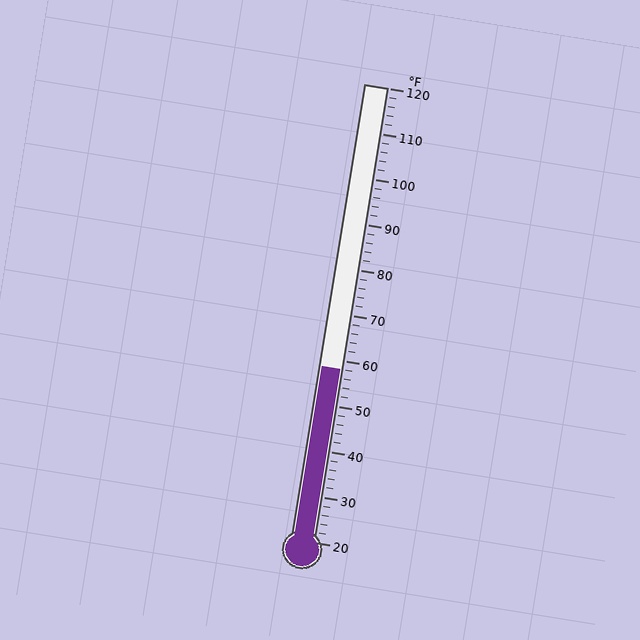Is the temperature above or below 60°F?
The temperature is below 60°F.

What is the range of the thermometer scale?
The thermometer scale ranges from 20°F to 120°F.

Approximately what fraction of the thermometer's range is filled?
The thermometer is filled to approximately 40% of its range.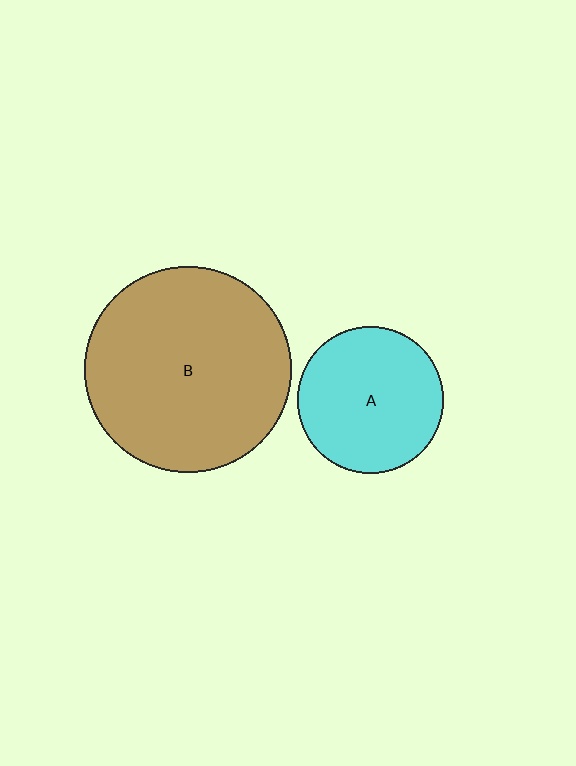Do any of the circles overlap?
No, none of the circles overlap.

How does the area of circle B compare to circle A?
Approximately 2.0 times.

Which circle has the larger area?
Circle B (brown).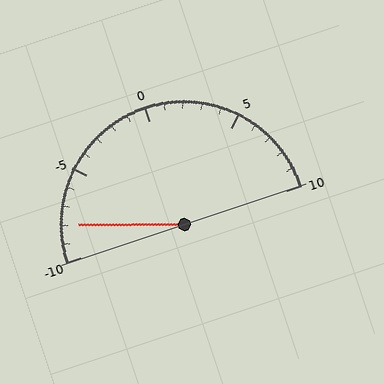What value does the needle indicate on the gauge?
The needle indicates approximately -8.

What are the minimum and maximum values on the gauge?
The gauge ranges from -10 to 10.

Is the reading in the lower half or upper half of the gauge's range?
The reading is in the lower half of the range (-10 to 10).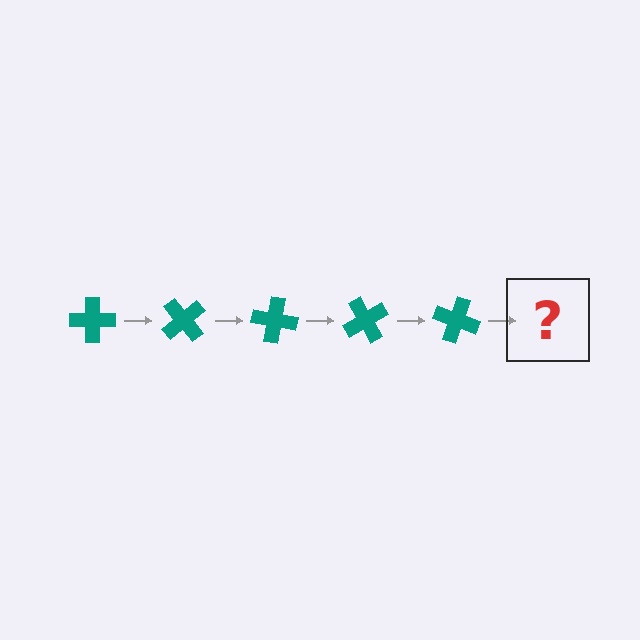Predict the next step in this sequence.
The next step is a teal cross rotated 250 degrees.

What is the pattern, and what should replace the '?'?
The pattern is that the cross rotates 50 degrees each step. The '?' should be a teal cross rotated 250 degrees.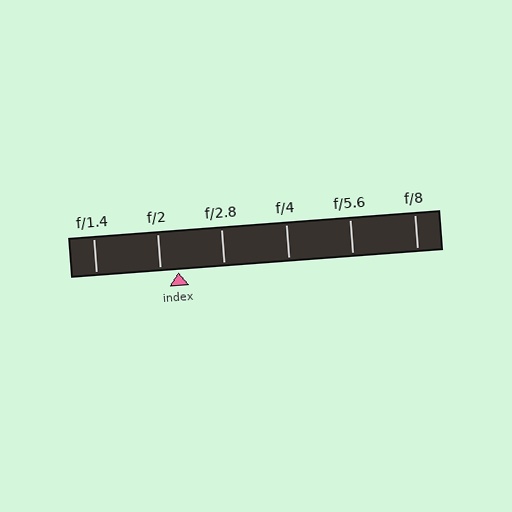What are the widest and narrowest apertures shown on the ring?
The widest aperture shown is f/1.4 and the narrowest is f/8.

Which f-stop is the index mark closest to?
The index mark is closest to f/2.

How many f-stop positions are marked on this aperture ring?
There are 6 f-stop positions marked.